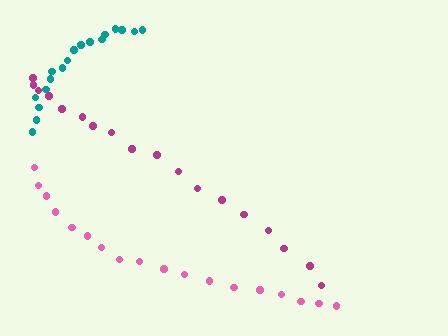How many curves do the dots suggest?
There are 3 distinct paths.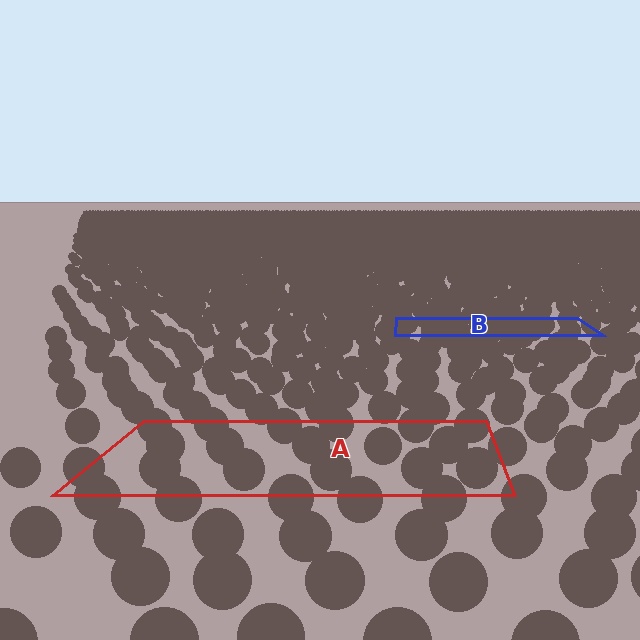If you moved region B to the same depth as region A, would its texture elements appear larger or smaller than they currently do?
They would appear larger. At a closer depth, the same texture elements are projected at a bigger on-screen size.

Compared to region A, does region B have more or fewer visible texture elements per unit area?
Region B has more texture elements per unit area — they are packed more densely because it is farther away.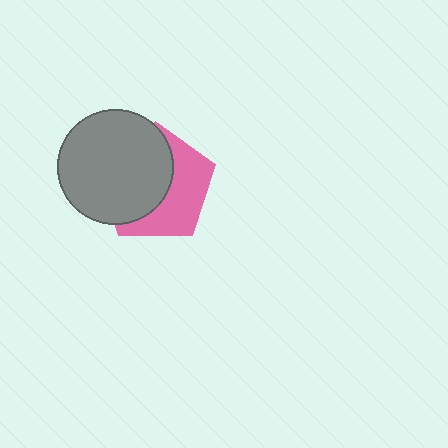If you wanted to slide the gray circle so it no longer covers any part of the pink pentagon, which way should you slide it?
Slide it left — that is the most direct way to separate the two shapes.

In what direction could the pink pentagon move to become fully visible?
The pink pentagon could move right. That would shift it out from behind the gray circle entirely.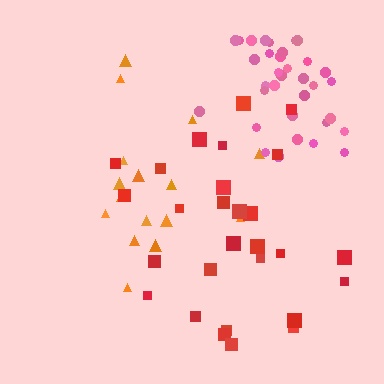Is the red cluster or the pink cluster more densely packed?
Pink.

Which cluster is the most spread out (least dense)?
Red.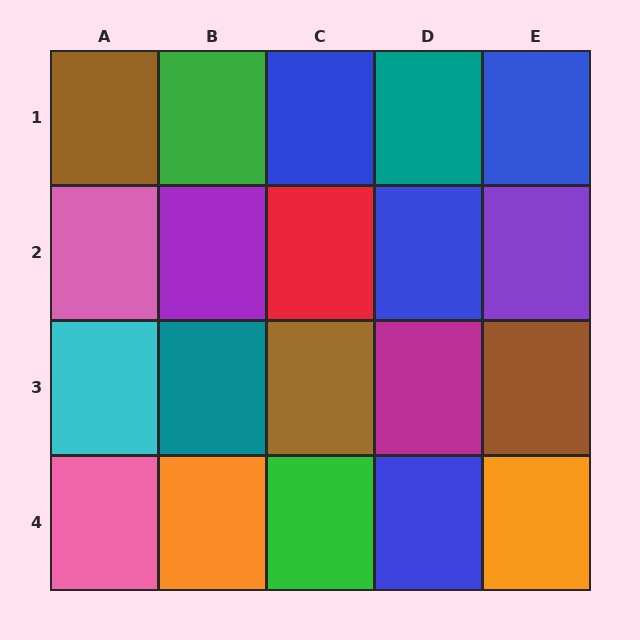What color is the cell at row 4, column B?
Orange.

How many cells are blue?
4 cells are blue.